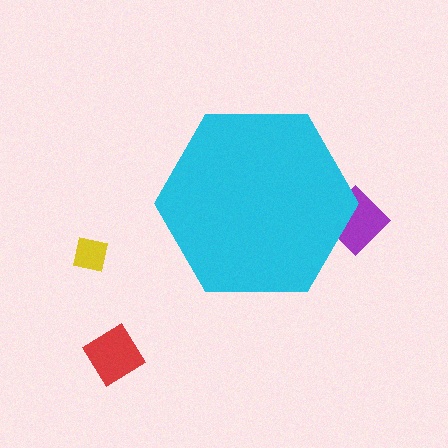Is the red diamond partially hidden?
No, the red diamond is fully visible.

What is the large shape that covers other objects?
A cyan hexagon.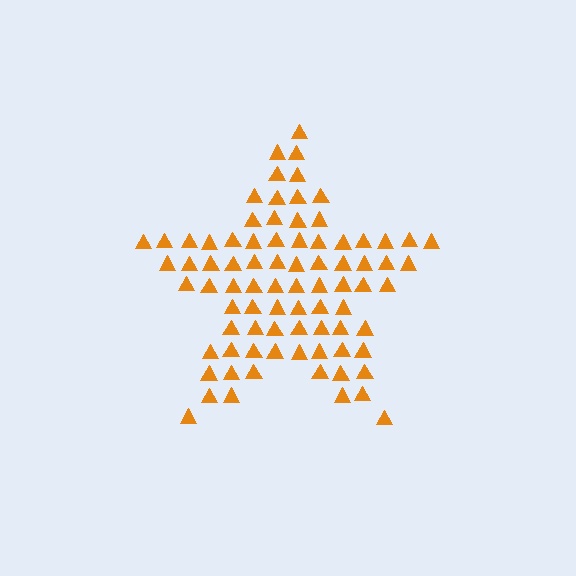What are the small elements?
The small elements are triangles.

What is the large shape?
The large shape is a star.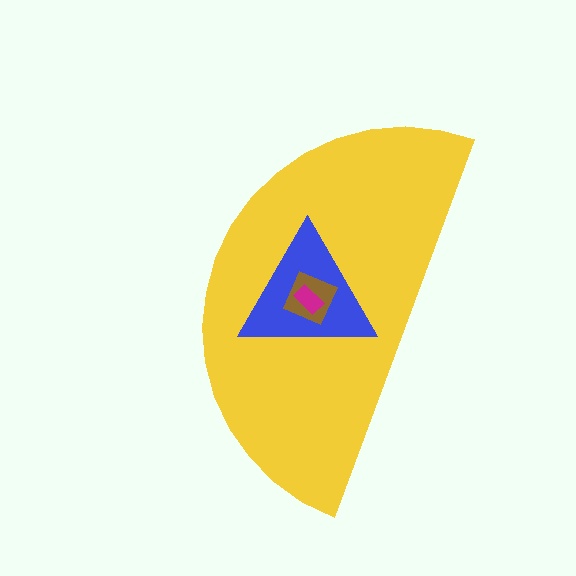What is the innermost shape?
The magenta rectangle.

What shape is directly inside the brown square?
The magenta rectangle.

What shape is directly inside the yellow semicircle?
The blue triangle.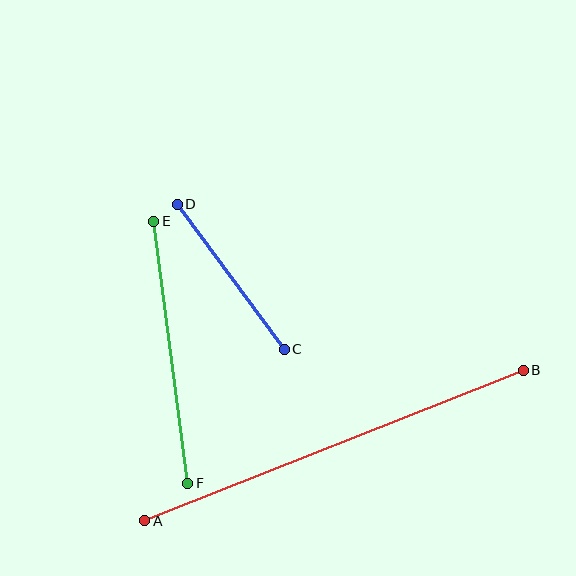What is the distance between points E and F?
The distance is approximately 264 pixels.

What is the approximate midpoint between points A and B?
The midpoint is at approximately (334, 446) pixels.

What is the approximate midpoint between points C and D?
The midpoint is at approximately (231, 277) pixels.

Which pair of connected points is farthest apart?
Points A and B are farthest apart.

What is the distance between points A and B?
The distance is approximately 407 pixels.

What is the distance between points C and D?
The distance is approximately 181 pixels.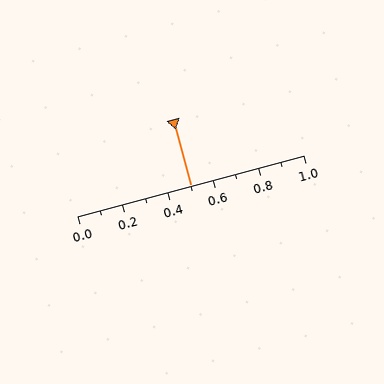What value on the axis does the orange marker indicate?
The marker indicates approximately 0.5.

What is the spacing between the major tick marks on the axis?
The major ticks are spaced 0.2 apart.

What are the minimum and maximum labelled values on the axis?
The axis runs from 0.0 to 1.0.